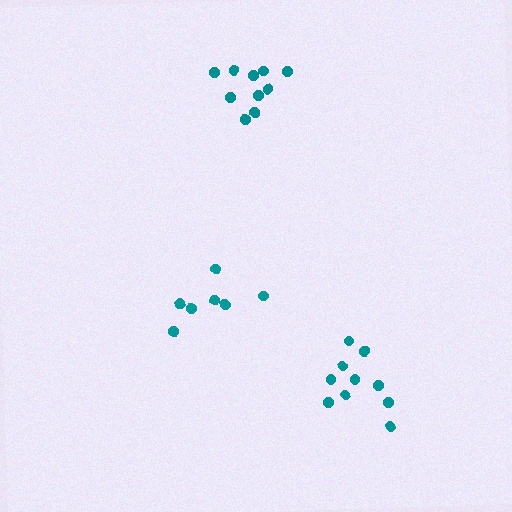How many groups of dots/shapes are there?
There are 3 groups.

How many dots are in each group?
Group 1: 7 dots, Group 2: 10 dots, Group 3: 10 dots (27 total).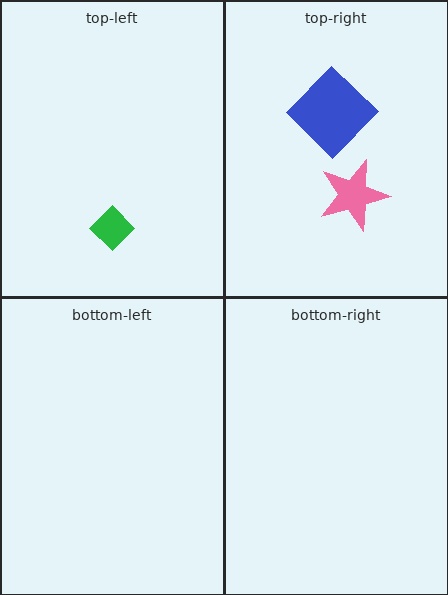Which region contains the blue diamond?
The top-right region.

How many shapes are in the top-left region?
1.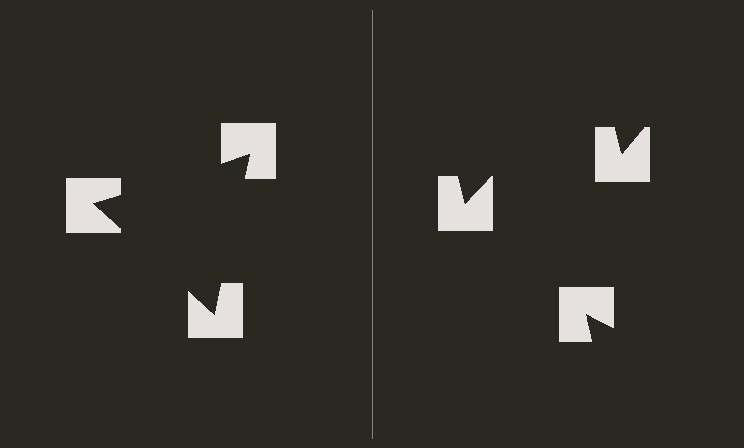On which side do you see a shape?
An illusory triangle appears on the left side. On the right side the wedge cuts are rotated, so no coherent shape forms.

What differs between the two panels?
The notched squares are positioned identically on both sides; only the wedge orientations differ. On the left they align to a triangle; on the right they are misaligned.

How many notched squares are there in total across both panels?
6 — 3 on each side.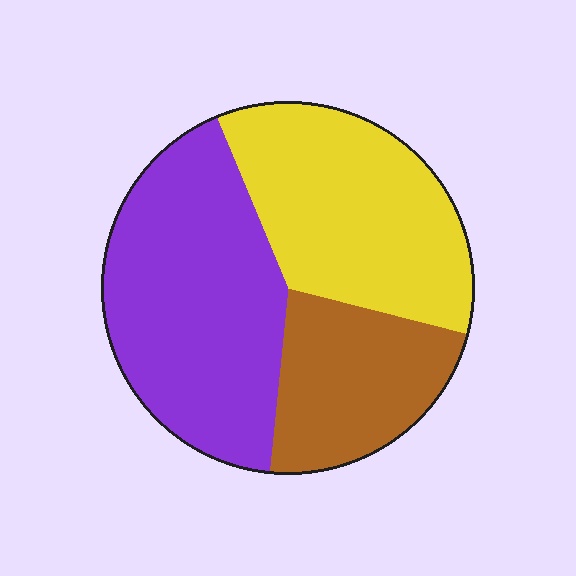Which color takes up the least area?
Brown, at roughly 20%.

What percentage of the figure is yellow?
Yellow takes up between a quarter and a half of the figure.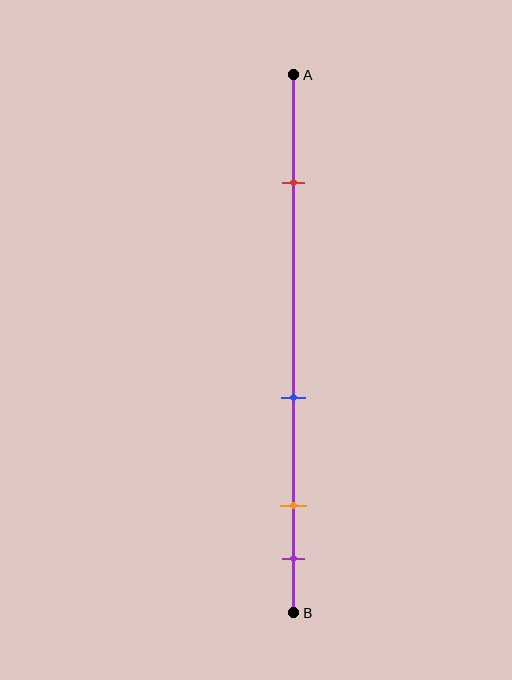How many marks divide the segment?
There are 4 marks dividing the segment.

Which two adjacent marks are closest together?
The orange and purple marks are the closest adjacent pair.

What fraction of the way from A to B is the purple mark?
The purple mark is approximately 90% (0.9) of the way from A to B.